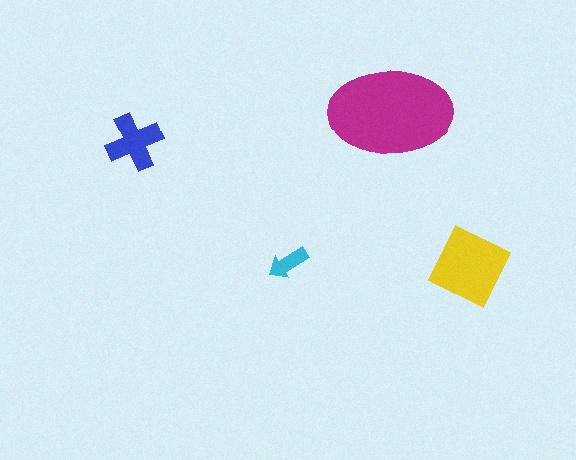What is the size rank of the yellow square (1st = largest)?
2nd.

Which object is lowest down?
The yellow square is bottommost.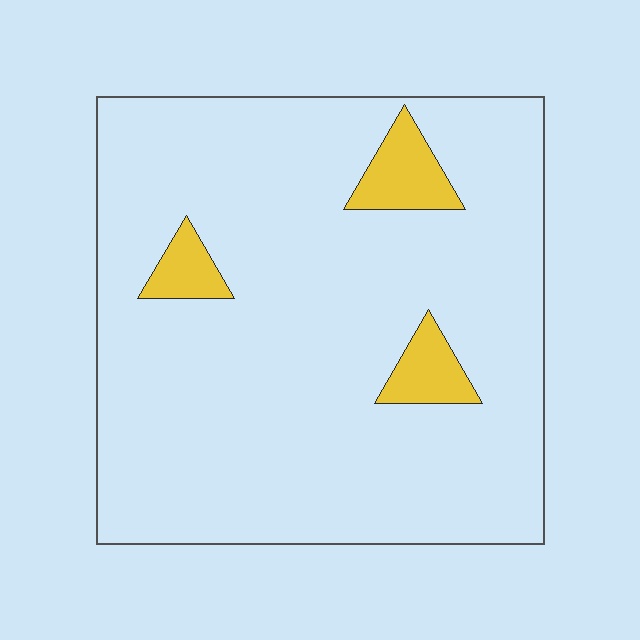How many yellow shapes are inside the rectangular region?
3.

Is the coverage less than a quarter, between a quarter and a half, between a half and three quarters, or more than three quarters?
Less than a quarter.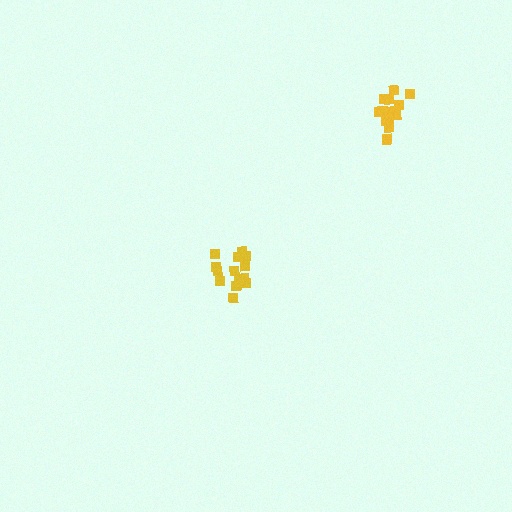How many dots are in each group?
Group 1: 14 dots, Group 2: 14 dots (28 total).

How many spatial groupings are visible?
There are 2 spatial groupings.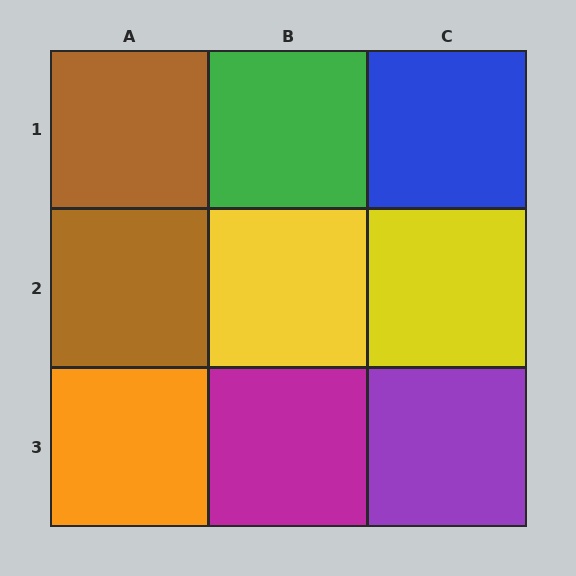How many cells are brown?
2 cells are brown.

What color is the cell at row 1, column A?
Brown.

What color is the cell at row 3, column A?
Orange.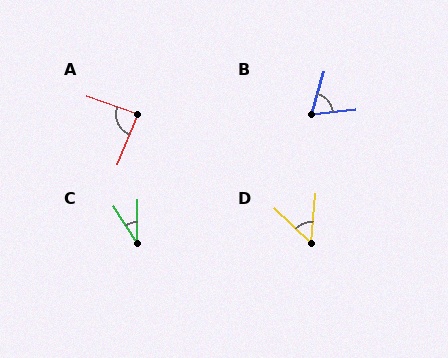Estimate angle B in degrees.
Approximately 67 degrees.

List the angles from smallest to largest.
C (33°), D (52°), B (67°), A (87°).